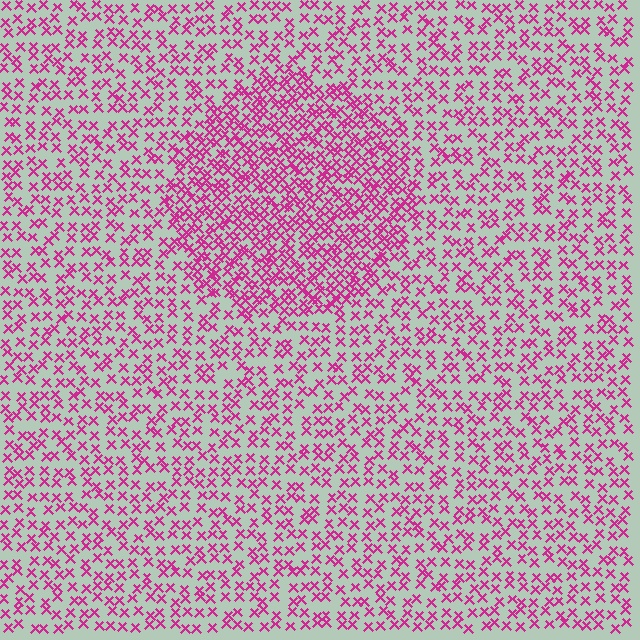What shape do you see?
I see a circle.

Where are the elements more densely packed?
The elements are more densely packed inside the circle boundary.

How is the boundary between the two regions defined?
The boundary is defined by a change in element density (approximately 1.9x ratio). All elements are the same color, size, and shape.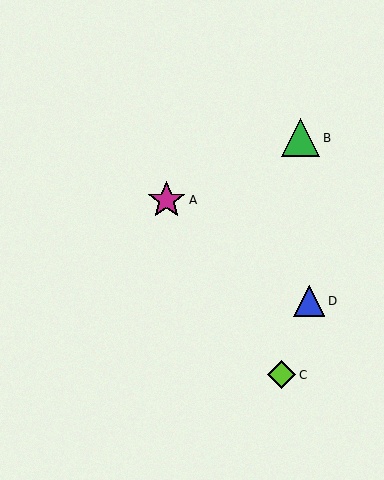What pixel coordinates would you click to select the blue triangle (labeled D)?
Click at (309, 301) to select the blue triangle D.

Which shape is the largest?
The magenta star (labeled A) is the largest.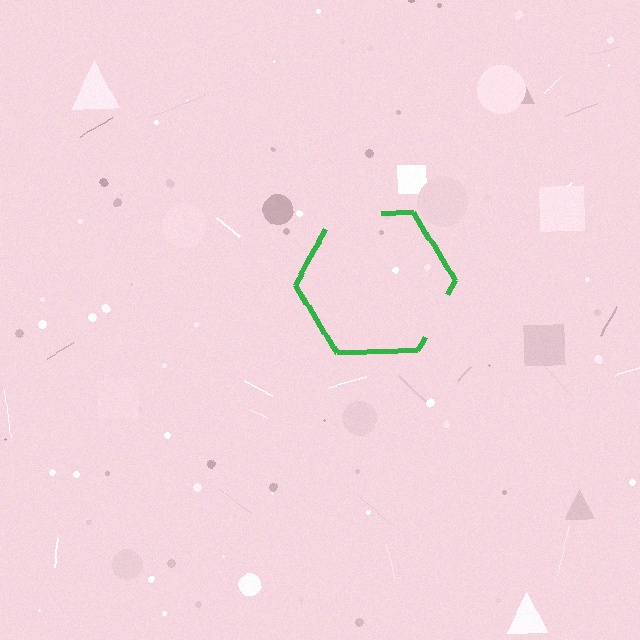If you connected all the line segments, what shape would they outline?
They would outline a hexagon.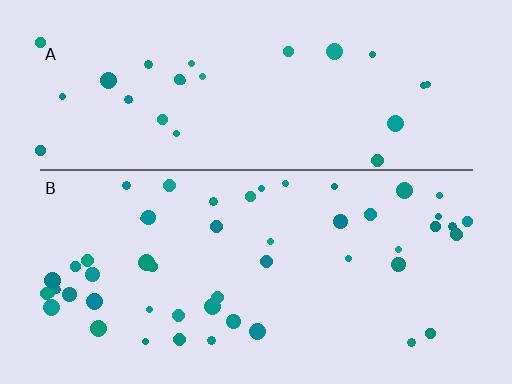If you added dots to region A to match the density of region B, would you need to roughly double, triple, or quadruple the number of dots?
Approximately double.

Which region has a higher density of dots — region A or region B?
B (the bottom).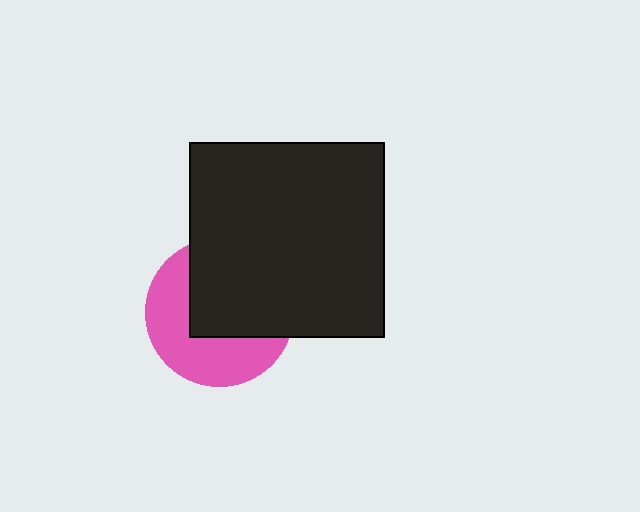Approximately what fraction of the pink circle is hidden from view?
Roughly 52% of the pink circle is hidden behind the black square.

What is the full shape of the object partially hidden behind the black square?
The partially hidden object is a pink circle.